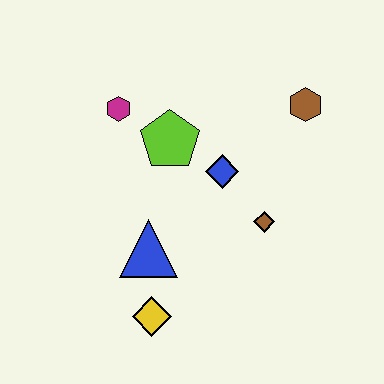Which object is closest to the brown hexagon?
The blue diamond is closest to the brown hexagon.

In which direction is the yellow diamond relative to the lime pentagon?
The yellow diamond is below the lime pentagon.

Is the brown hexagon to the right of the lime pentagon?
Yes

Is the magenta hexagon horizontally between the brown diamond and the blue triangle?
No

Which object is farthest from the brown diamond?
The magenta hexagon is farthest from the brown diamond.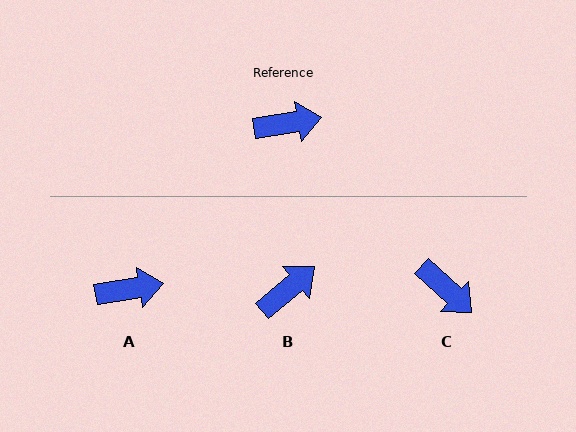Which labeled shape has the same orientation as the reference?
A.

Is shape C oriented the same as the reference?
No, it is off by about 52 degrees.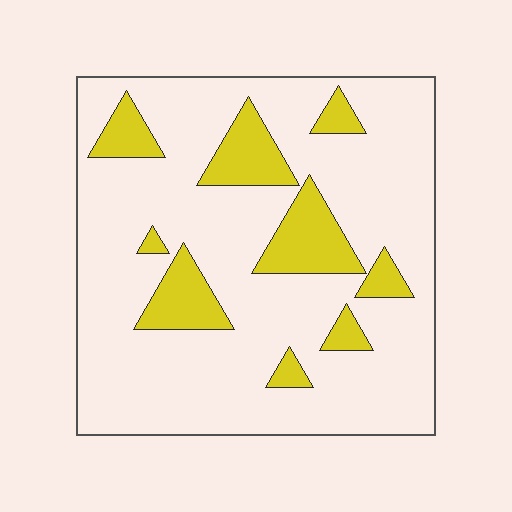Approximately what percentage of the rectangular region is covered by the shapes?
Approximately 20%.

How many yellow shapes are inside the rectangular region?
9.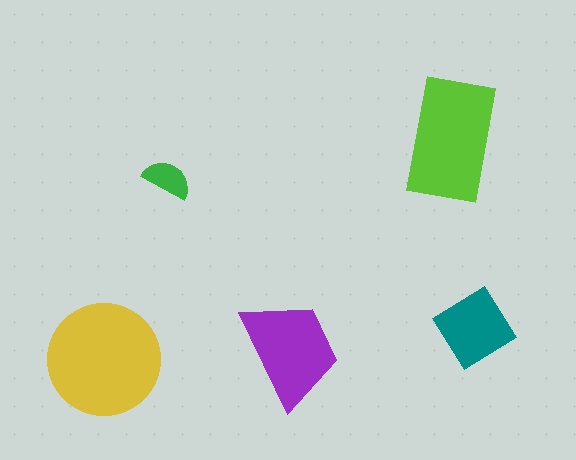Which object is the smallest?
The green semicircle.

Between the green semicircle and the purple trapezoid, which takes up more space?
The purple trapezoid.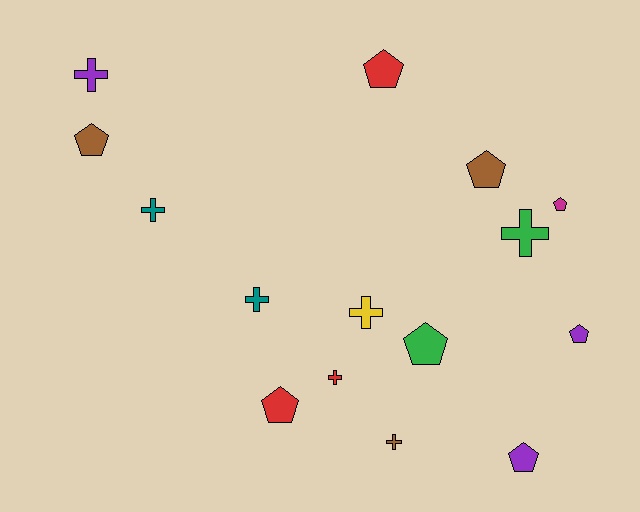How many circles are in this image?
There are no circles.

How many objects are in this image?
There are 15 objects.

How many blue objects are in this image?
There are no blue objects.